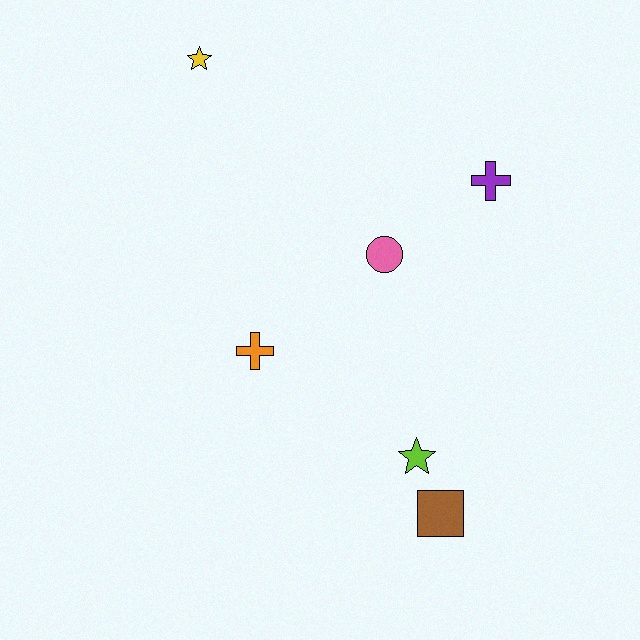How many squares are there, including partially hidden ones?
There is 1 square.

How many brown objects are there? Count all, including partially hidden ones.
There is 1 brown object.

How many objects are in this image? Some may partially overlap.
There are 6 objects.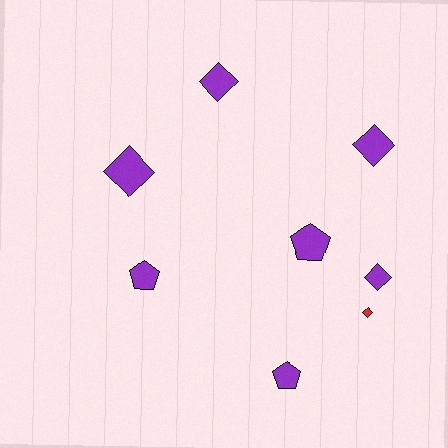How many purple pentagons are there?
There are 3 purple pentagons.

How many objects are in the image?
There are 8 objects.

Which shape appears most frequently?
Diamond, with 5 objects.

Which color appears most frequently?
Purple, with 7 objects.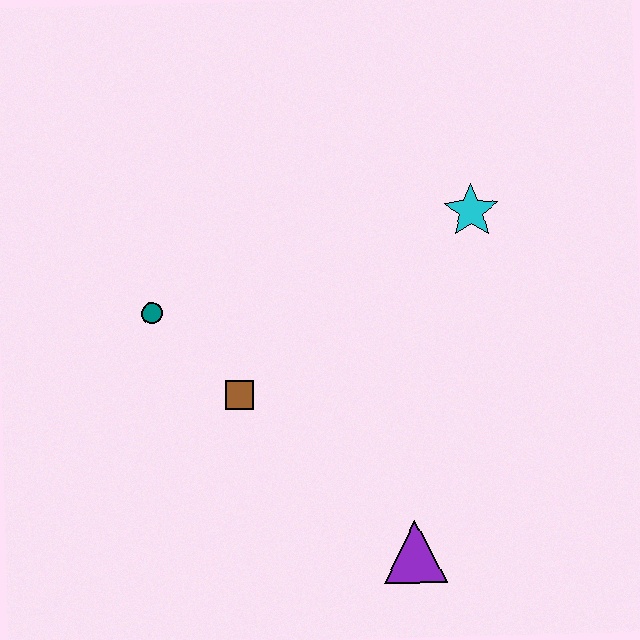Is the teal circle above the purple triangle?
Yes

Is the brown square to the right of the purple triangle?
No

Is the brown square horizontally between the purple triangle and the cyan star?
No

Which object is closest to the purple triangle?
The brown square is closest to the purple triangle.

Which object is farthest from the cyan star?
The purple triangle is farthest from the cyan star.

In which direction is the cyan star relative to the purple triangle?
The cyan star is above the purple triangle.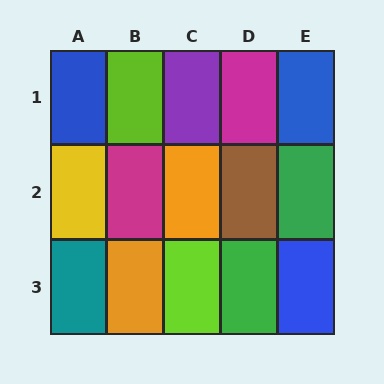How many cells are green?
2 cells are green.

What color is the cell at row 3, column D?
Green.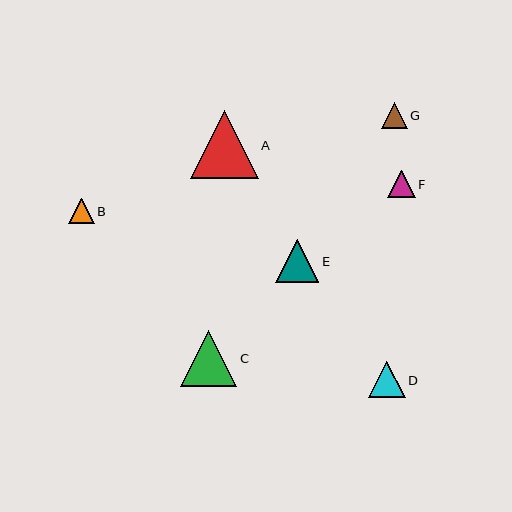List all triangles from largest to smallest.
From largest to smallest: A, C, E, D, F, G, B.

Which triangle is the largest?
Triangle A is the largest with a size of approximately 68 pixels.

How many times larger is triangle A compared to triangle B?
Triangle A is approximately 2.7 times the size of triangle B.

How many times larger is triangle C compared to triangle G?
Triangle C is approximately 2.2 times the size of triangle G.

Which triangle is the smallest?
Triangle B is the smallest with a size of approximately 26 pixels.